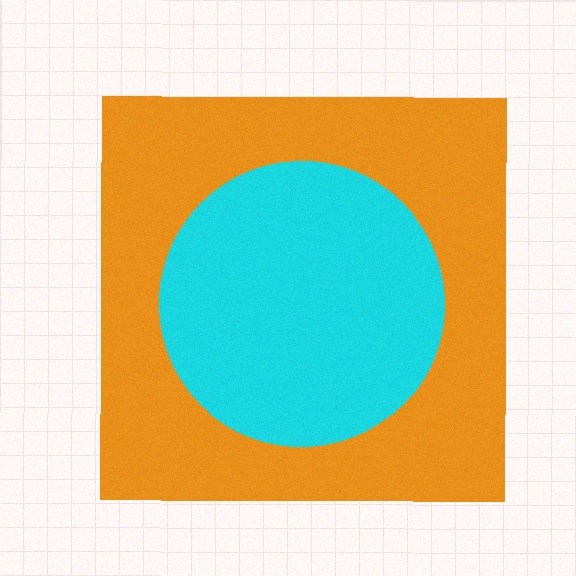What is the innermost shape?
The cyan circle.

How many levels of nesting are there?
2.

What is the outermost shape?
The orange square.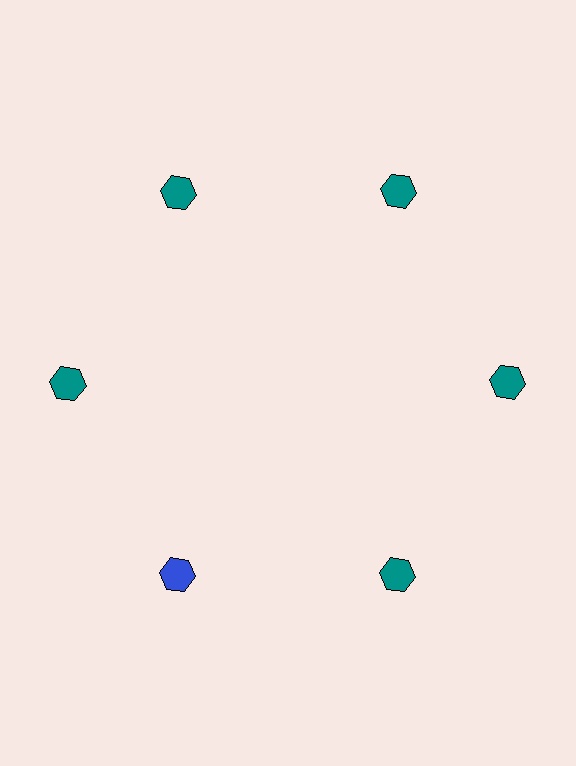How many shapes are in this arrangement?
There are 6 shapes arranged in a ring pattern.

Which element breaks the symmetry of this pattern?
The blue hexagon at roughly the 7 o'clock position breaks the symmetry. All other shapes are teal hexagons.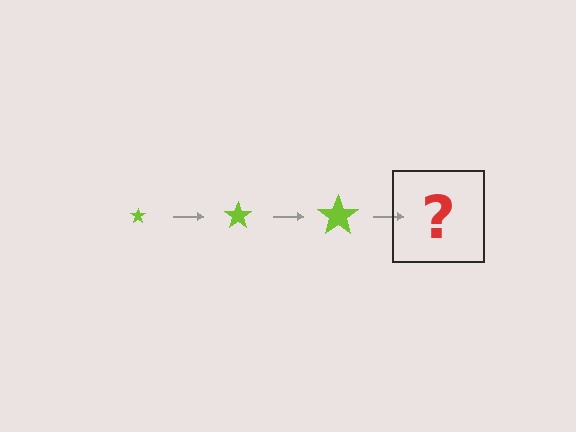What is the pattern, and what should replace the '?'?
The pattern is that the star gets progressively larger each step. The '?' should be a lime star, larger than the previous one.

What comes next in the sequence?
The next element should be a lime star, larger than the previous one.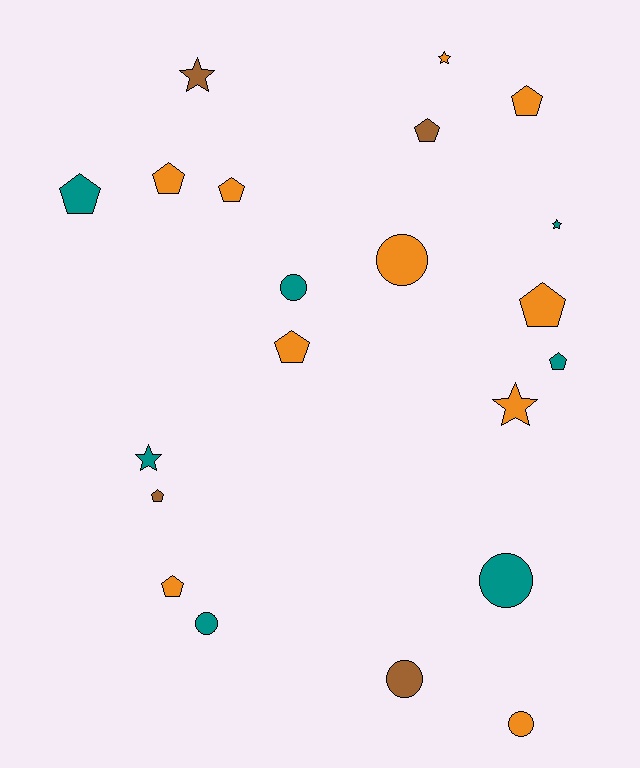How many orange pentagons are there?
There are 6 orange pentagons.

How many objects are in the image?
There are 21 objects.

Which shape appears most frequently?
Pentagon, with 10 objects.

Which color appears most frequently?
Orange, with 10 objects.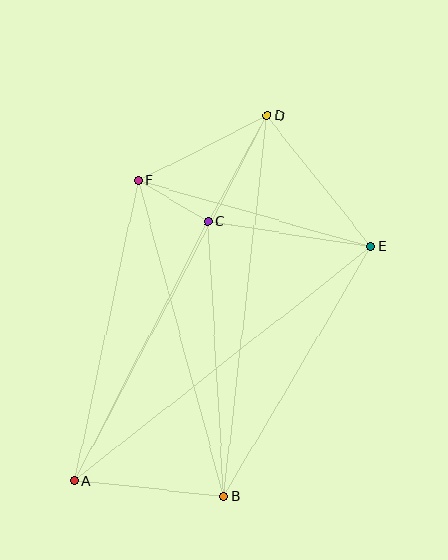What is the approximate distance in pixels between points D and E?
The distance between D and E is approximately 167 pixels.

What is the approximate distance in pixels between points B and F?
The distance between B and F is approximately 328 pixels.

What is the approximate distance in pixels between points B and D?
The distance between B and D is approximately 383 pixels.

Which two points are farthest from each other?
Points A and D are farthest from each other.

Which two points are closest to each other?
Points C and F are closest to each other.